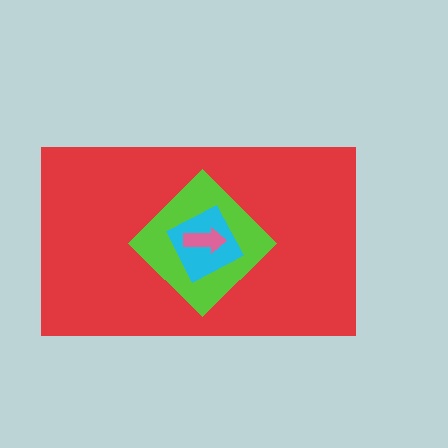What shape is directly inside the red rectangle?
The lime diamond.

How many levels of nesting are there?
4.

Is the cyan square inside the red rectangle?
Yes.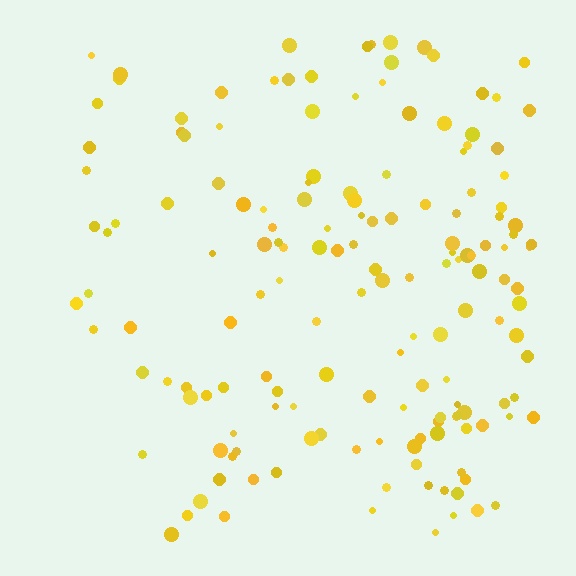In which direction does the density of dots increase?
From left to right, with the right side densest.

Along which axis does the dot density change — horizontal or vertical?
Horizontal.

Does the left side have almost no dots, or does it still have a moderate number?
Still a moderate number, just noticeably fewer than the right.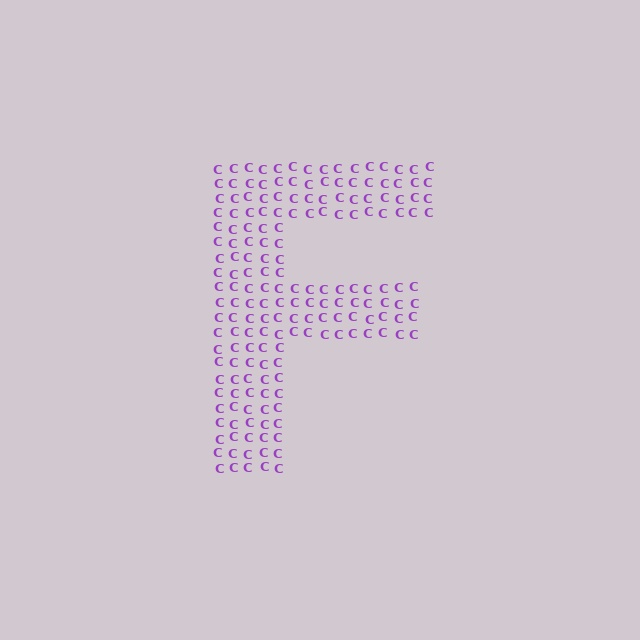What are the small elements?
The small elements are letter C's.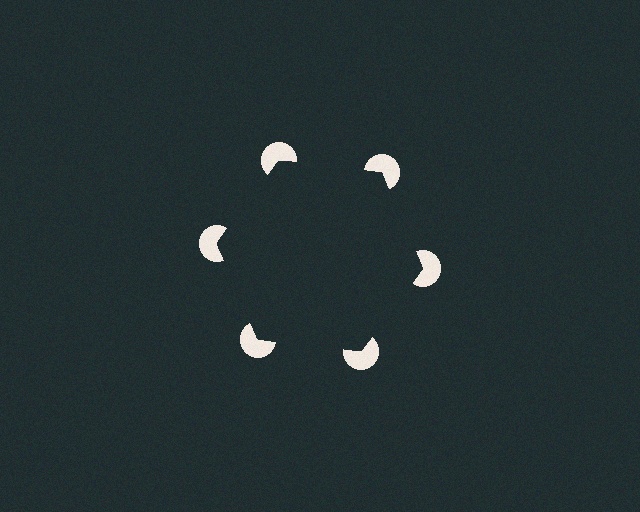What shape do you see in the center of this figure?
An illusory hexagon — its edges are inferred from the aligned wedge cuts in the pac-man discs, not physically drawn.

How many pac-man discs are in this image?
There are 6 — one at each vertex of the illusory hexagon.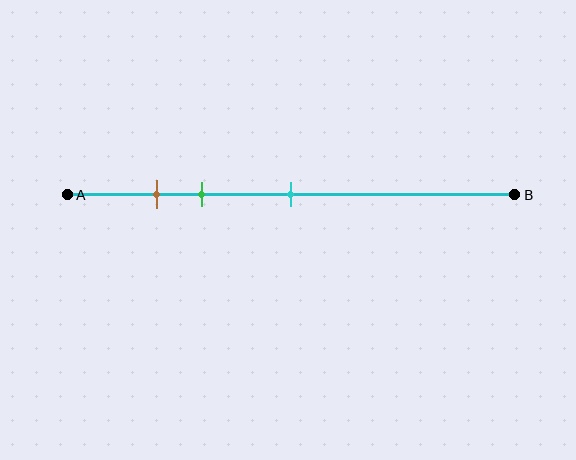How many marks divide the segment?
There are 3 marks dividing the segment.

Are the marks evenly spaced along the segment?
No, the marks are not evenly spaced.